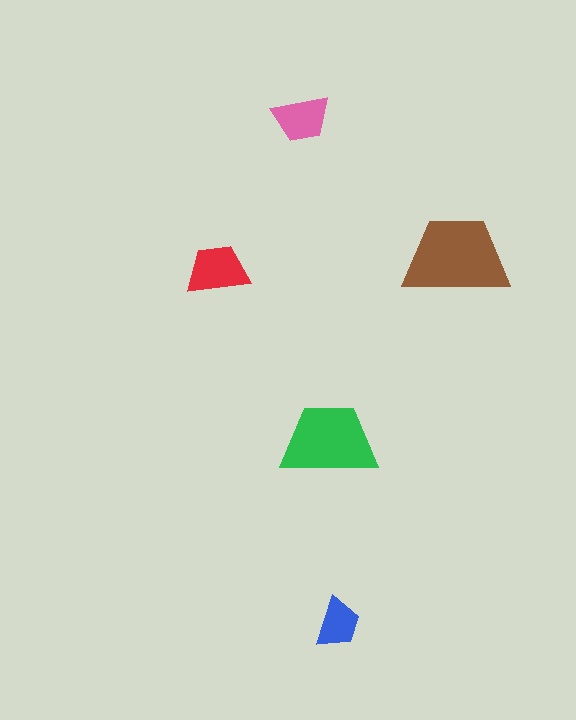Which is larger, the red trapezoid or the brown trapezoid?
The brown one.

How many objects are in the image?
There are 5 objects in the image.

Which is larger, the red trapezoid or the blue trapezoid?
The red one.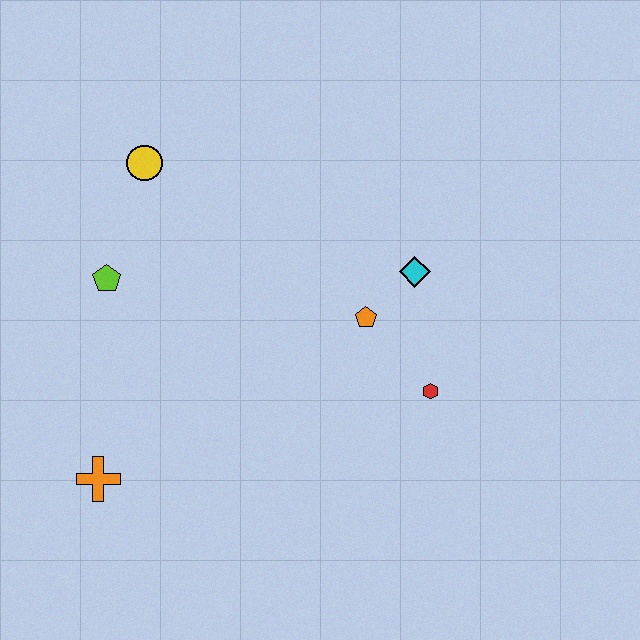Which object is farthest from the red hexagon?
The yellow circle is farthest from the red hexagon.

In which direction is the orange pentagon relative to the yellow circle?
The orange pentagon is to the right of the yellow circle.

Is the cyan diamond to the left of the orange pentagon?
No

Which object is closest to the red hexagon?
The orange pentagon is closest to the red hexagon.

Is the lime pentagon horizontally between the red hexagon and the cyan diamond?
No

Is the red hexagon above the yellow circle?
No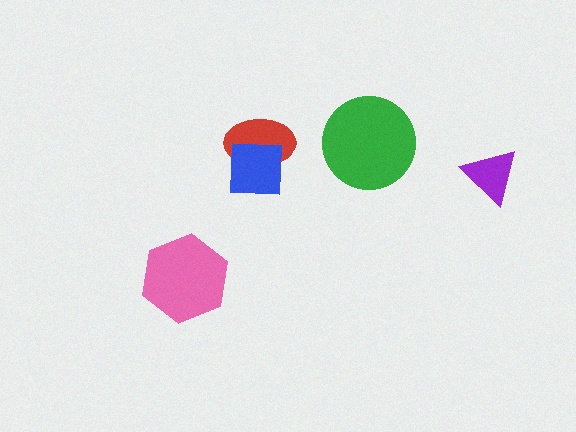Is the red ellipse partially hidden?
Yes, it is partially covered by another shape.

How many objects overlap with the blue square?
1 object overlaps with the blue square.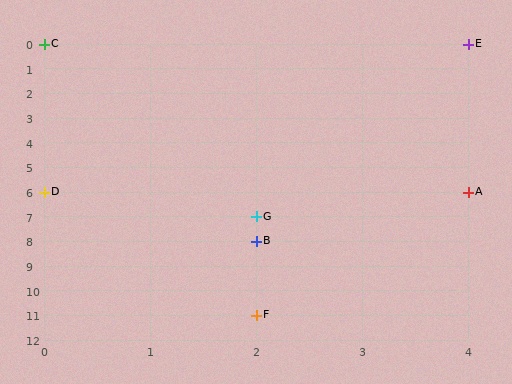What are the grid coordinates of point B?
Point B is at grid coordinates (2, 8).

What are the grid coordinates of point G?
Point G is at grid coordinates (2, 7).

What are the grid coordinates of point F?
Point F is at grid coordinates (2, 11).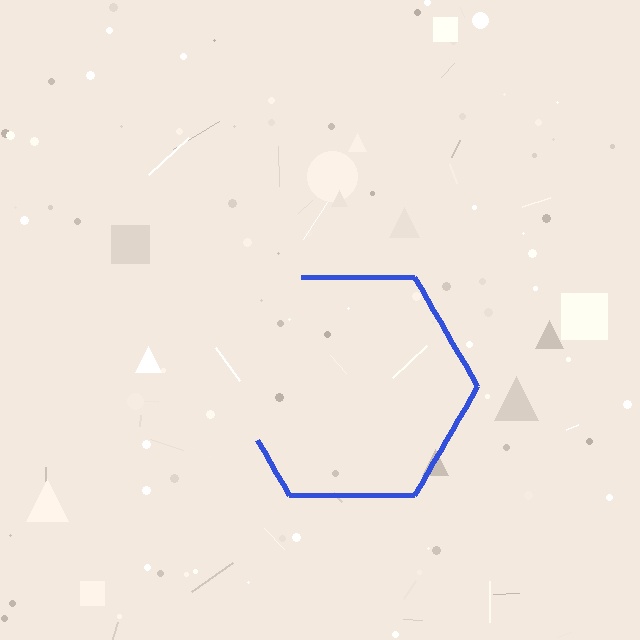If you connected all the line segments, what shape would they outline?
They would outline a hexagon.